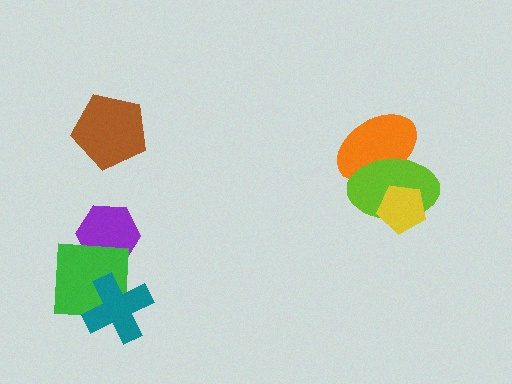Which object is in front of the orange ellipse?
The lime ellipse is in front of the orange ellipse.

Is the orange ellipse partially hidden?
Yes, it is partially covered by another shape.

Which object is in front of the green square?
The teal cross is in front of the green square.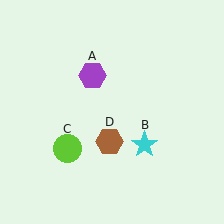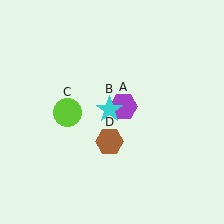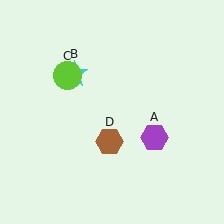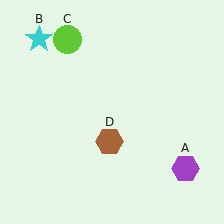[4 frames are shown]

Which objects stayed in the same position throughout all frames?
Brown hexagon (object D) remained stationary.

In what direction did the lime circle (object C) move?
The lime circle (object C) moved up.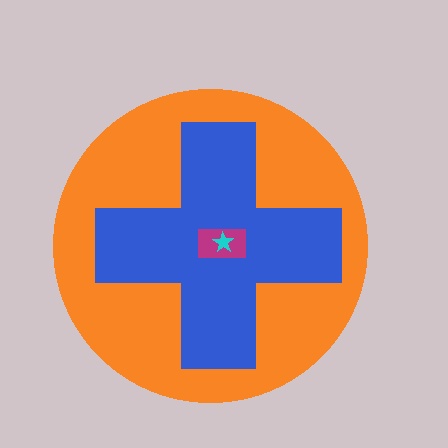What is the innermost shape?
The cyan star.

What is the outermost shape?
The orange circle.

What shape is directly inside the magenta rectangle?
The cyan star.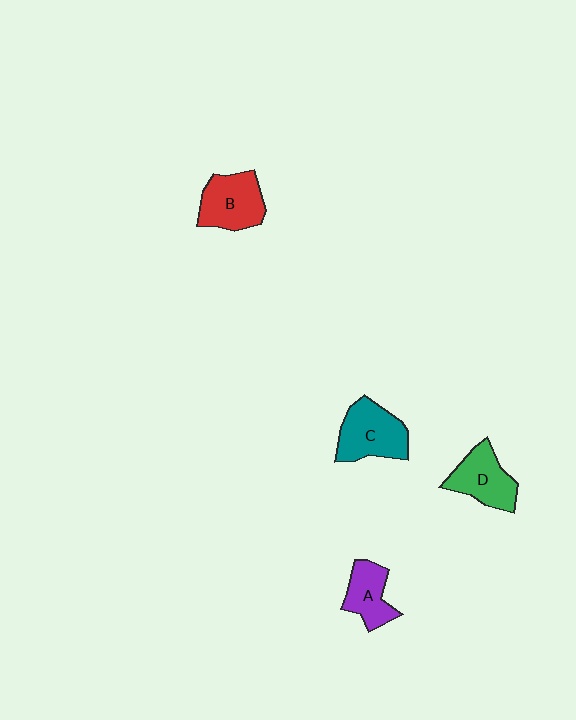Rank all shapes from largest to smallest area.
From largest to smallest: C (teal), B (red), D (green), A (purple).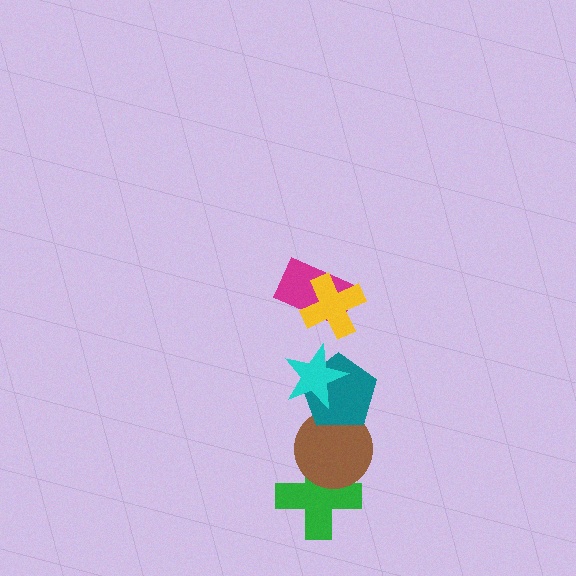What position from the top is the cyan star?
The cyan star is 3rd from the top.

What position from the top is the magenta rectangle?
The magenta rectangle is 2nd from the top.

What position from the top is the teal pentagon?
The teal pentagon is 4th from the top.